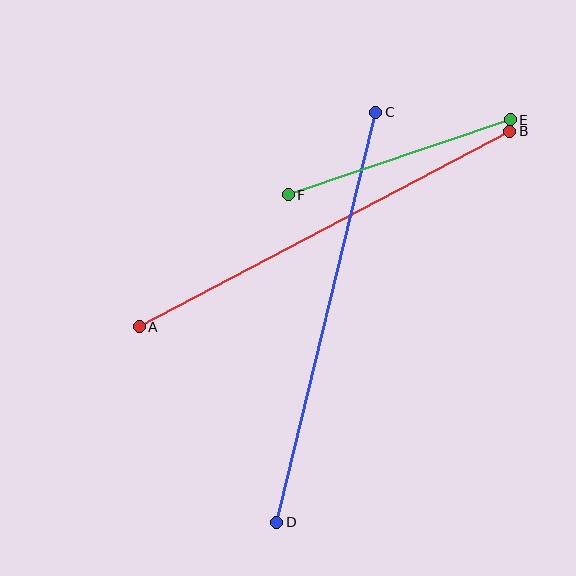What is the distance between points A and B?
The distance is approximately 419 pixels.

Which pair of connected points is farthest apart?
Points C and D are farthest apart.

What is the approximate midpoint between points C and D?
The midpoint is at approximately (326, 317) pixels.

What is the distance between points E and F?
The distance is approximately 235 pixels.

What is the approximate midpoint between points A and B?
The midpoint is at approximately (324, 229) pixels.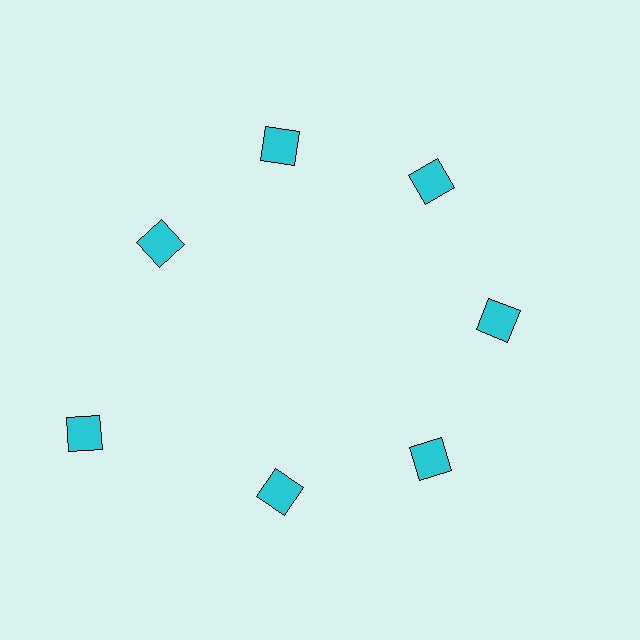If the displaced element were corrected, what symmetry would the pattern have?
It would have 7-fold rotational symmetry — the pattern would map onto itself every 51 degrees.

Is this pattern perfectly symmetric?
No. The 7 cyan diamonds are arranged in a ring, but one element near the 8 o'clock position is pushed outward from the center, breaking the 7-fold rotational symmetry.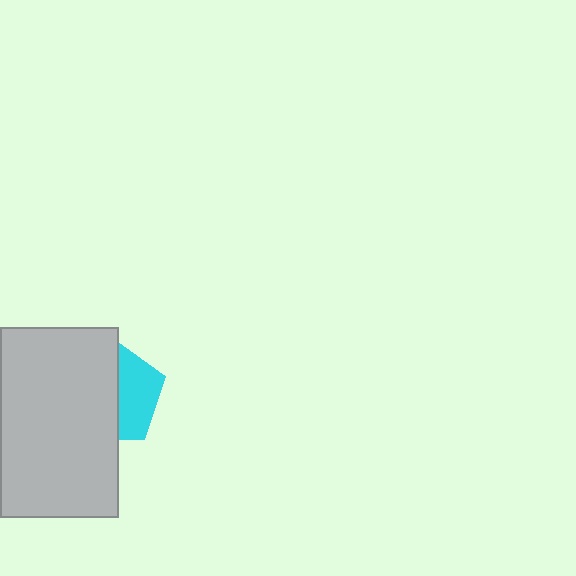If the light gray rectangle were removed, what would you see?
You would see the complete cyan pentagon.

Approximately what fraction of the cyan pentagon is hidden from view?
Roughly 60% of the cyan pentagon is hidden behind the light gray rectangle.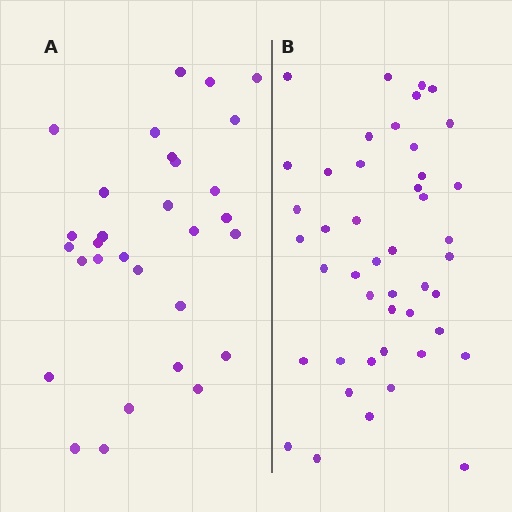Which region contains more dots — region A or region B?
Region B (the right region) has more dots.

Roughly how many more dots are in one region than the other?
Region B has approximately 15 more dots than region A.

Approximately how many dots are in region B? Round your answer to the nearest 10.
About 40 dots. (The exact count is 45, which rounds to 40.)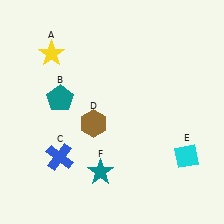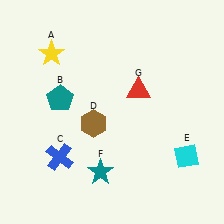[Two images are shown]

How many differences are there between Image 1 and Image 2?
There is 1 difference between the two images.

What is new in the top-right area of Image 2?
A red triangle (G) was added in the top-right area of Image 2.